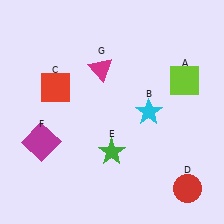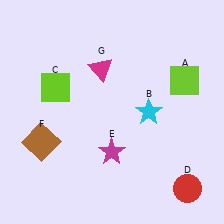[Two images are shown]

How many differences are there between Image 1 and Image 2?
There are 3 differences between the two images.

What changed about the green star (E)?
In Image 1, E is green. In Image 2, it changed to magenta.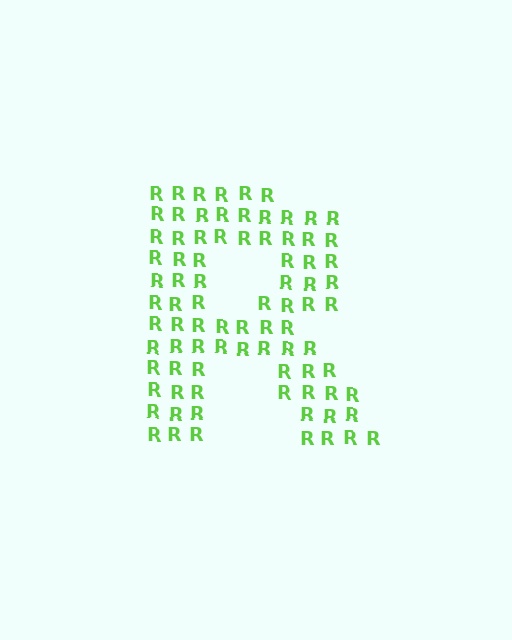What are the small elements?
The small elements are letter R's.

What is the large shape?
The large shape is the letter R.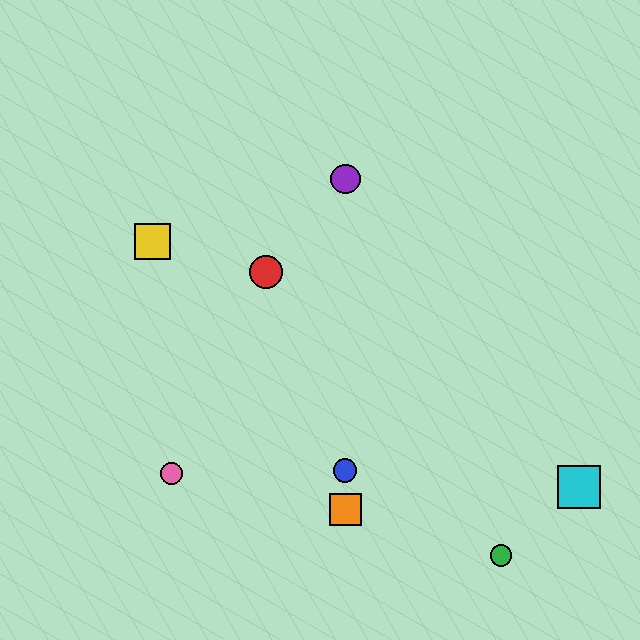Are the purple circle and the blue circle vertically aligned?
Yes, both are at x≈345.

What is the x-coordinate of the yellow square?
The yellow square is at x≈153.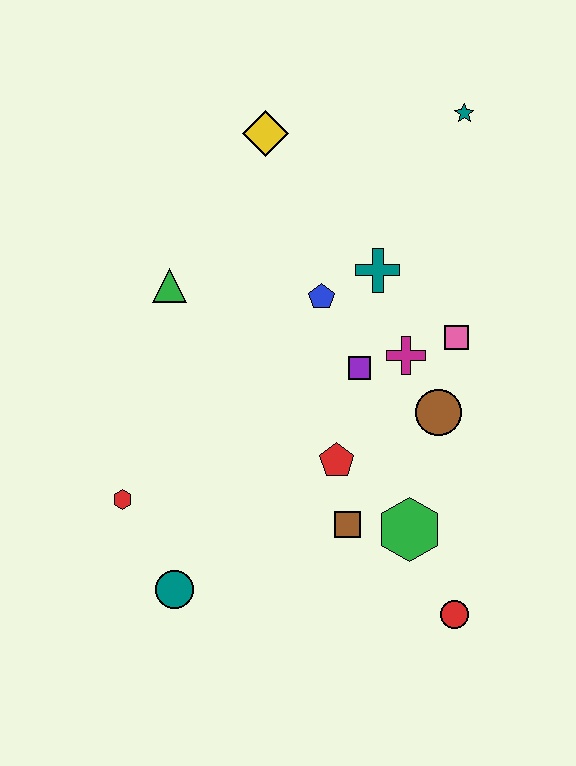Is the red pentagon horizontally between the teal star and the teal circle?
Yes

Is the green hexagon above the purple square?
No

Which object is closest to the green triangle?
The blue pentagon is closest to the green triangle.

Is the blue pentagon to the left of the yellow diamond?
No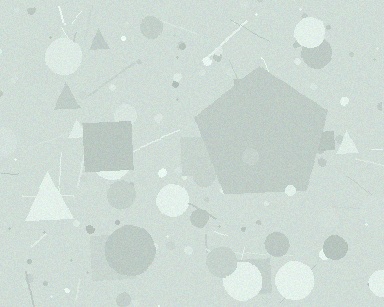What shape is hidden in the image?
A pentagon is hidden in the image.